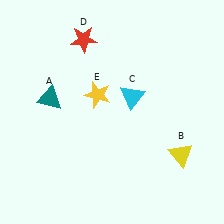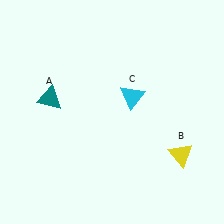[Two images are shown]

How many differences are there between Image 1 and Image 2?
There are 2 differences between the two images.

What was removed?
The red star (D), the yellow star (E) were removed in Image 2.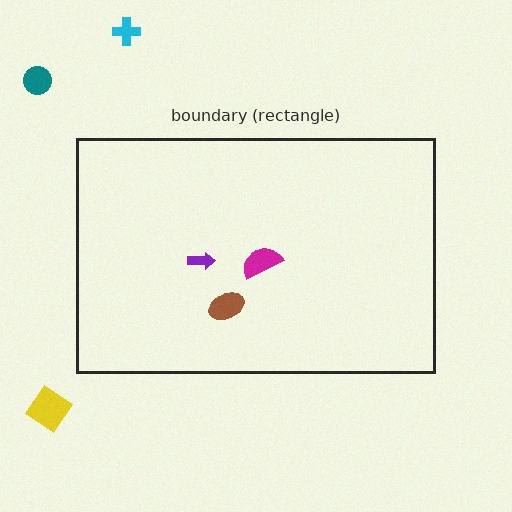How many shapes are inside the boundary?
3 inside, 3 outside.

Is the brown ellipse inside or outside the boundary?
Inside.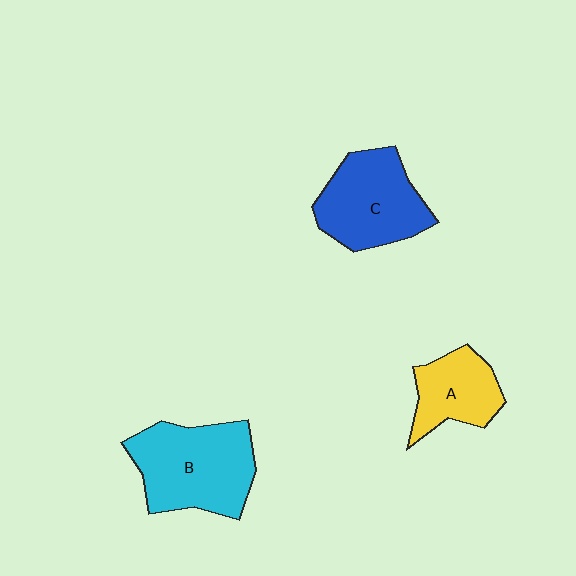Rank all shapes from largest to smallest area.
From largest to smallest: B (cyan), C (blue), A (yellow).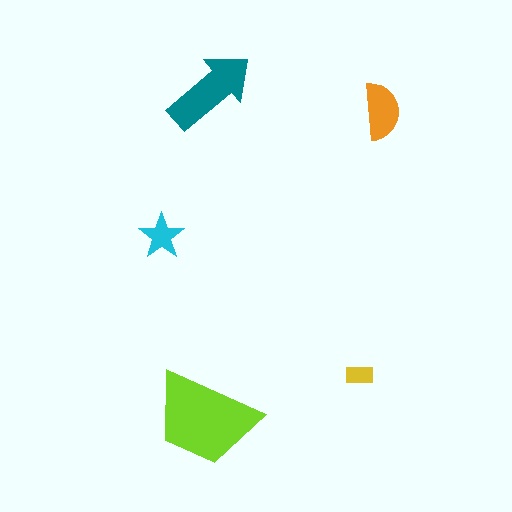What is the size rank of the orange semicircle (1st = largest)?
3rd.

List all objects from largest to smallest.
The lime trapezoid, the teal arrow, the orange semicircle, the cyan star, the yellow rectangle.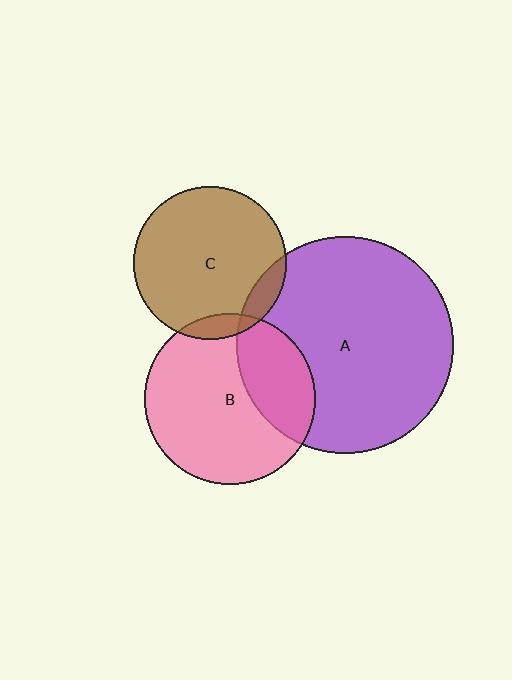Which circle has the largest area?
Circle A (purple).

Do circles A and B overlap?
Yes.